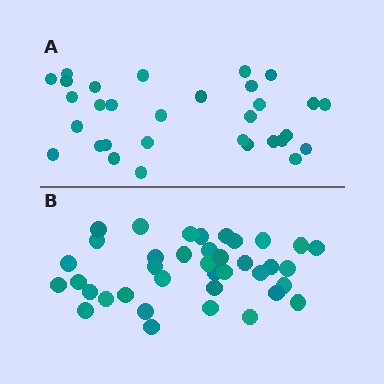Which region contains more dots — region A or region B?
Region B (the bottom region) has more dots.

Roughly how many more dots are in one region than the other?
Region B has roughly 8 or so more dots than region A.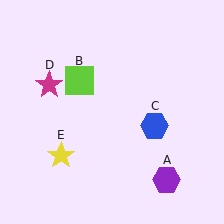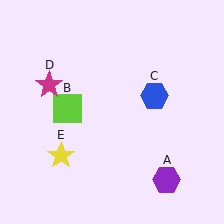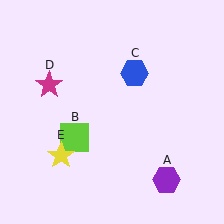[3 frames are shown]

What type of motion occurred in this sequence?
The lime square (object B), blue hexagon (object C) rotated counterclockwise around the center of the scene.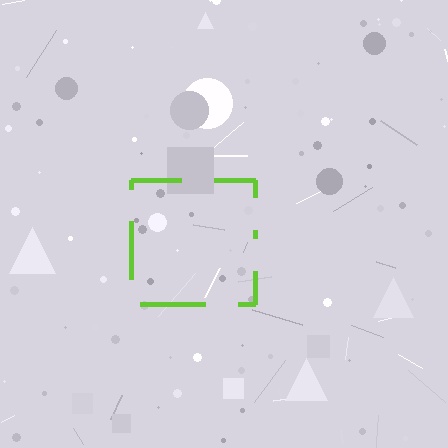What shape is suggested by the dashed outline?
The dashed outline suggests a square.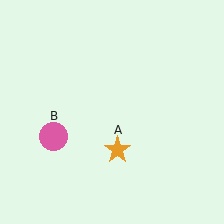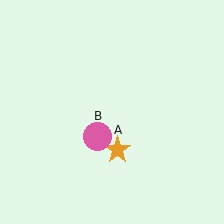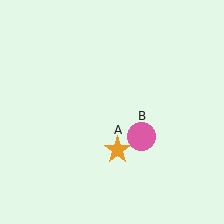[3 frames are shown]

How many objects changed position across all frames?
1 object changed position: pink circle (object B).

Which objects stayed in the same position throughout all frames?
Orange star (object A) remained stationary.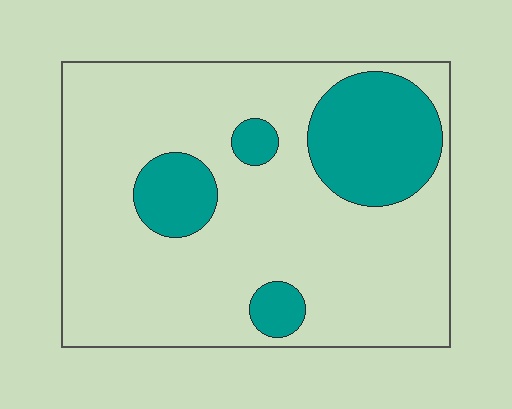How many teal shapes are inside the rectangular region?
4.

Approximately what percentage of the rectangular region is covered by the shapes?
Approximately 20%.